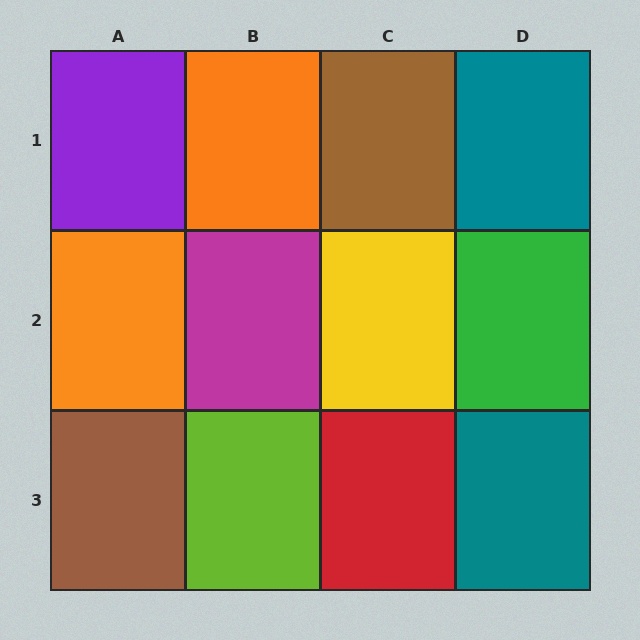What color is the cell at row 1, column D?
Teal.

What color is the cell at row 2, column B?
Magenta.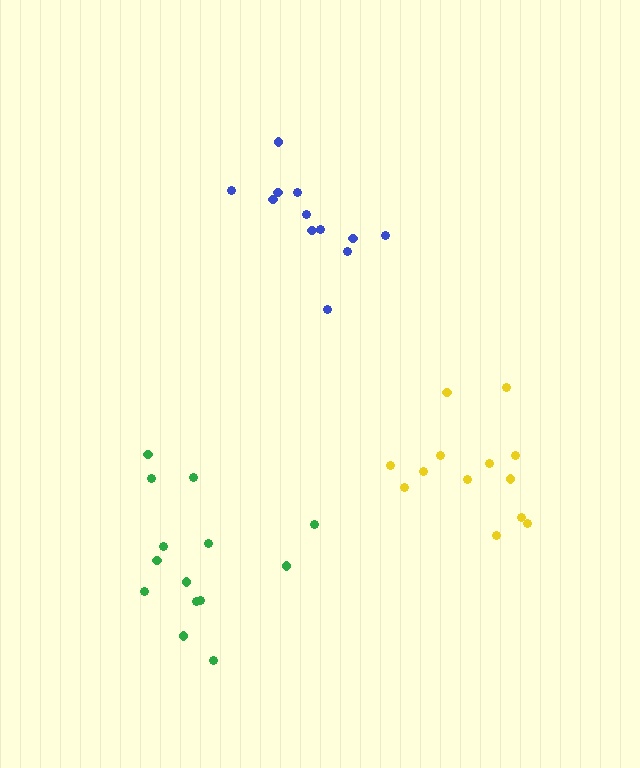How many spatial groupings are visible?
There are 3 spatial groupings.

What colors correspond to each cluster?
The clusters are colored: blue, green, yellow.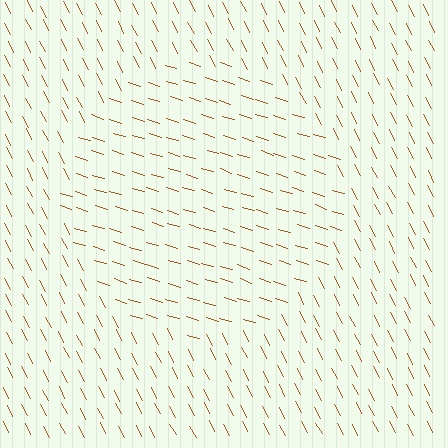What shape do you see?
I see a circle.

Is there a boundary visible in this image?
Yes, there is a texture boundary formed by a change in line orientation.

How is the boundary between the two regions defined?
The boundary is defined purely by a change in line orientation (approximately 45 degrees difference). All lines are the same color and thickness.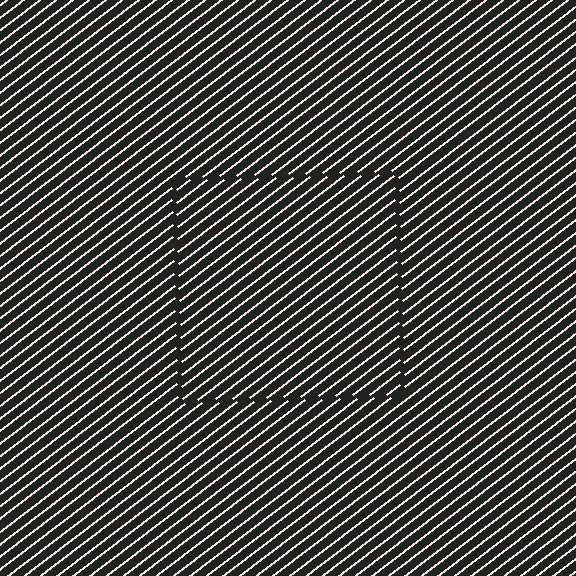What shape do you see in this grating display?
An illusory square. The interior of the shape contains the same grating, shifted by half a period — the contour is defined by the phase discontinuity where line-ends from the inner and outer gratings abut.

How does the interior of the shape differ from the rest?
The interior of the shape contains the same grating, shifted by half a period — the contour is defined by the phase discontinuity where line-ends from the inner and outer gratings abut.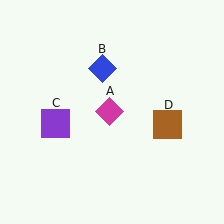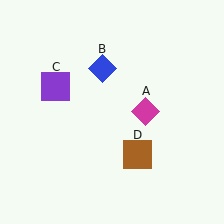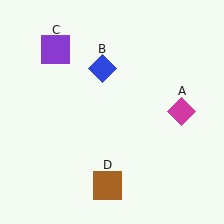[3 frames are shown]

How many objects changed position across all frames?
3 objects changed position: magenta diamond (object A), purple square (object C), brown square (object D).